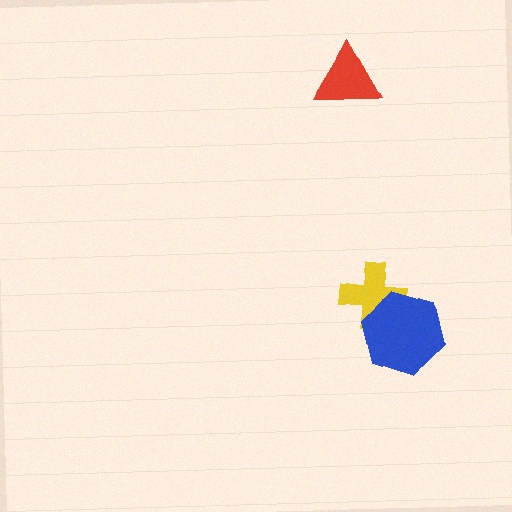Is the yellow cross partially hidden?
Yes, it is partially covered by another shape.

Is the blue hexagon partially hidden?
No, no other shape covers it.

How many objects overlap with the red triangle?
0 objects overlap with the red triangle.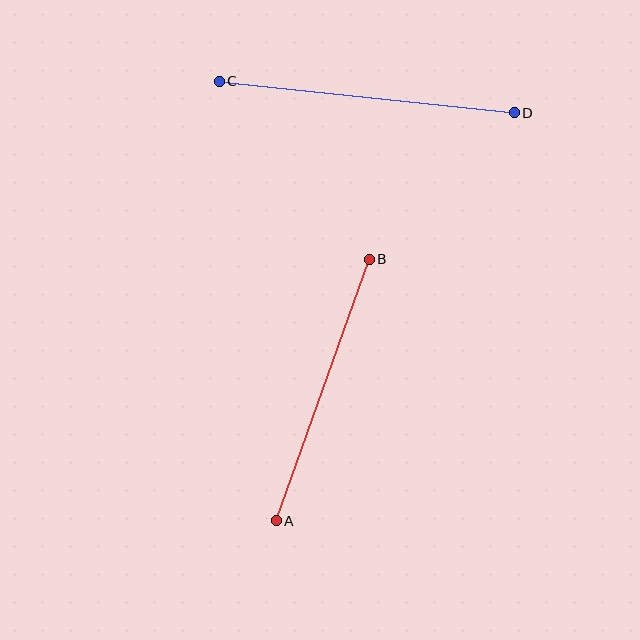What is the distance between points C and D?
The distance is approximately 297 pixels.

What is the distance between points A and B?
The distance is approximately 277 pixels.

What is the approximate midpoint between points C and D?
The midpoint is at approximately (367, 97) pixels.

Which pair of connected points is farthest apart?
Points C and D are farthest apart.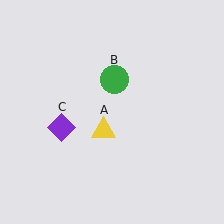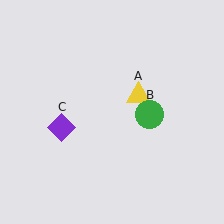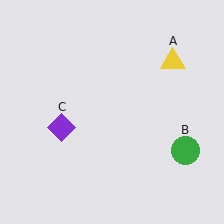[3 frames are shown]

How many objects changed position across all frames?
2 objects changed position: yellow triangle (object A), green circle (object B).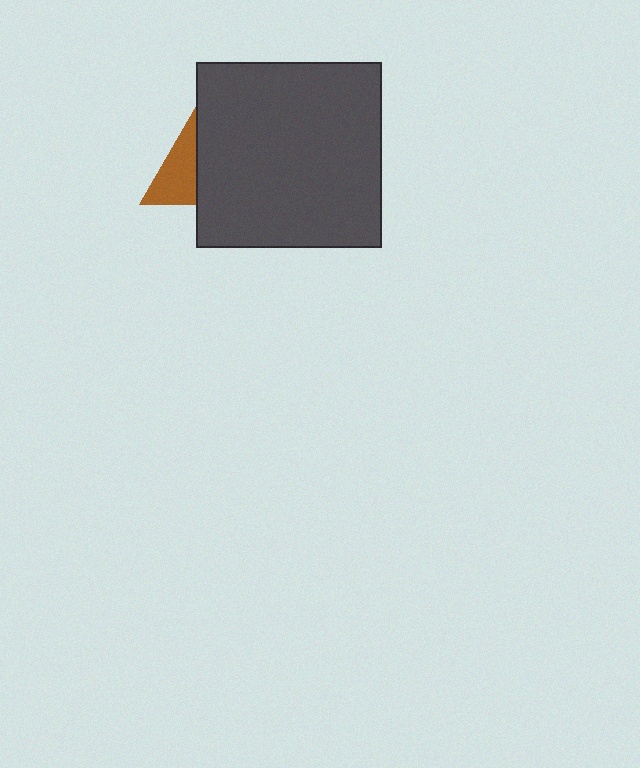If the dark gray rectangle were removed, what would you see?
You would see the complete brown triangle.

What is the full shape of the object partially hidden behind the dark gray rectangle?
The partially hidden object is a brown triangle.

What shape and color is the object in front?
The object in front is a dark gray rectangle.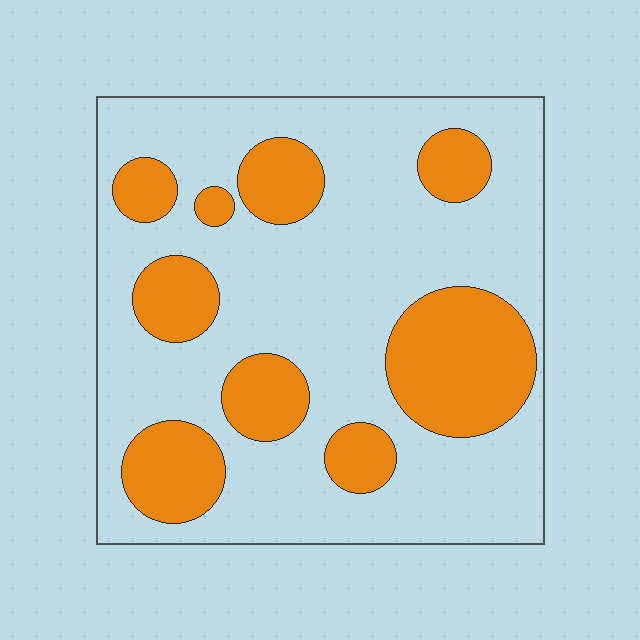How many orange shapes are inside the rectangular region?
9.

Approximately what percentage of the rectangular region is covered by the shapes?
Approximately 30%.